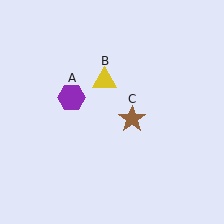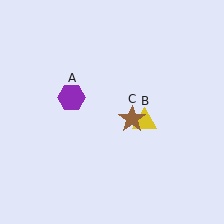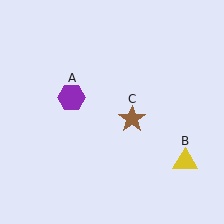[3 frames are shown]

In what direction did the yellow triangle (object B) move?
The yellow triangle (object B) moved down and to the right.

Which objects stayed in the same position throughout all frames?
Purple hexagon (object A) and brown star (object C) remained stationary.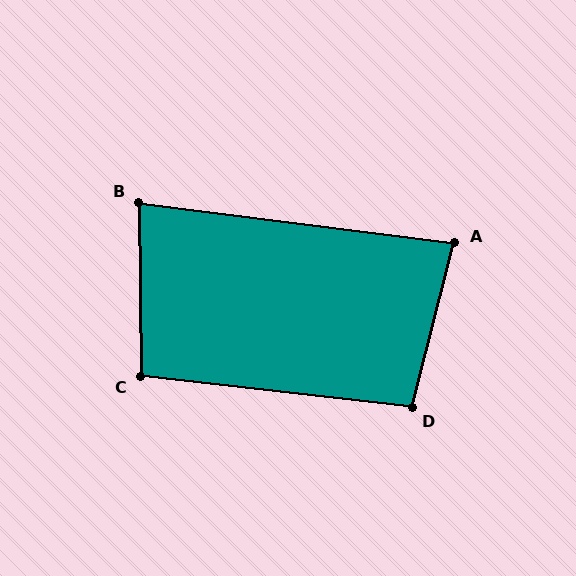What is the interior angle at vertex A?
Approximately 83 degrees (acute).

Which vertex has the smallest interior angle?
B, at approximately 82 degrees.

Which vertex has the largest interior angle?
D, at approximately 98 degrees.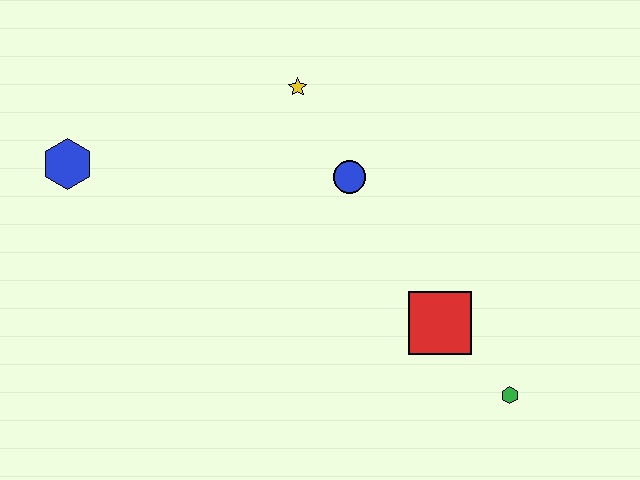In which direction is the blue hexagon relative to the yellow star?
The blue hexagon is to the left of the yellow star.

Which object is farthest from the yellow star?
The green hexagon is farthest from the yellow star.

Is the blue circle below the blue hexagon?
Yes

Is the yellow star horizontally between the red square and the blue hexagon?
Yes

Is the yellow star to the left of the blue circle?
Yes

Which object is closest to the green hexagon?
The red square is closest to the green hexagon.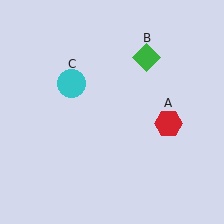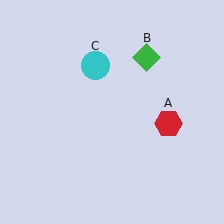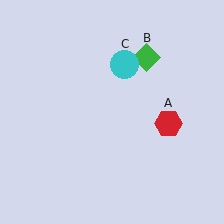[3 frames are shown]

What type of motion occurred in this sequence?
The cyan circle (object C) rotated clockwise around the center of the scene.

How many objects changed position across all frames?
1 object changed position: cyan circle (object C).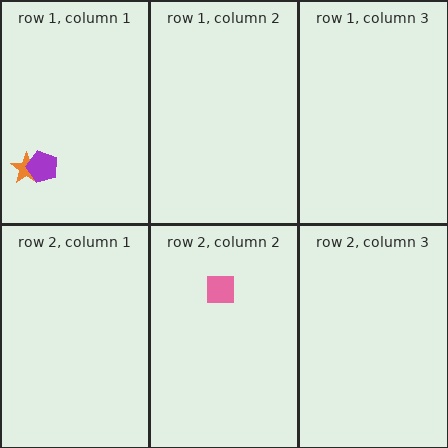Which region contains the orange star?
The row 1, column 1 region.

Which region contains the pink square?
The row 2, column 2 region.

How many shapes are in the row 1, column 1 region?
2.